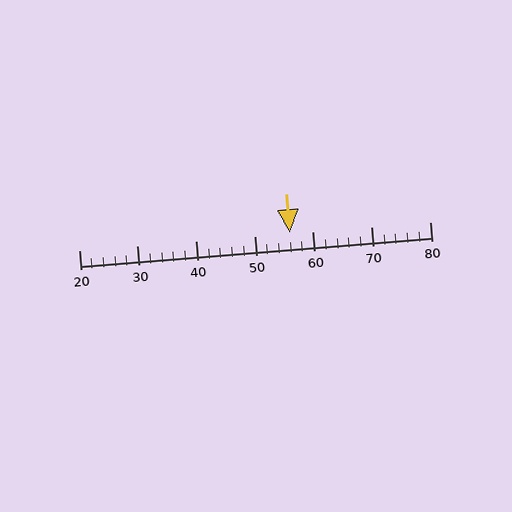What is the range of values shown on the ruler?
The ruler shows values from 20 to 80.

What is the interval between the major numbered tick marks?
The major tick marks are spaced 10 units apart.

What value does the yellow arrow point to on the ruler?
The yellow arrow points to approximately 56.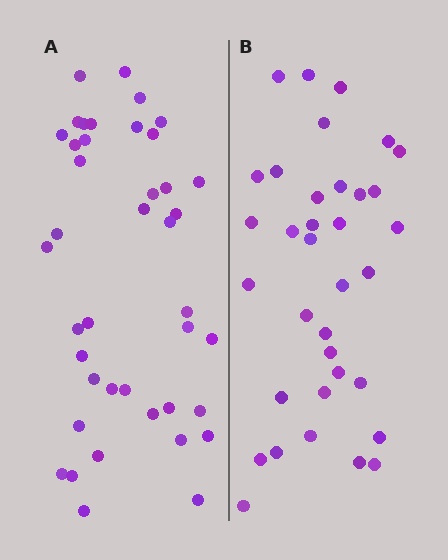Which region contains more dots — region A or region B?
Region A (the left region) has more dots.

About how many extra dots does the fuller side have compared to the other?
Region A has about 6 more dots than region B.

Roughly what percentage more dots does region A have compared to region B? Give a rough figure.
About 15% more.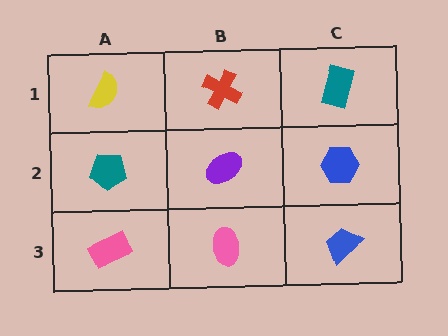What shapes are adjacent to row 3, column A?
A teal pentagon (row 2, column A), a pink ellipse (row 3, column B).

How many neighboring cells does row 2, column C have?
3.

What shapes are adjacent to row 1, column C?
A blue hexagon (row 2, column C), a red cross (row 1, column B).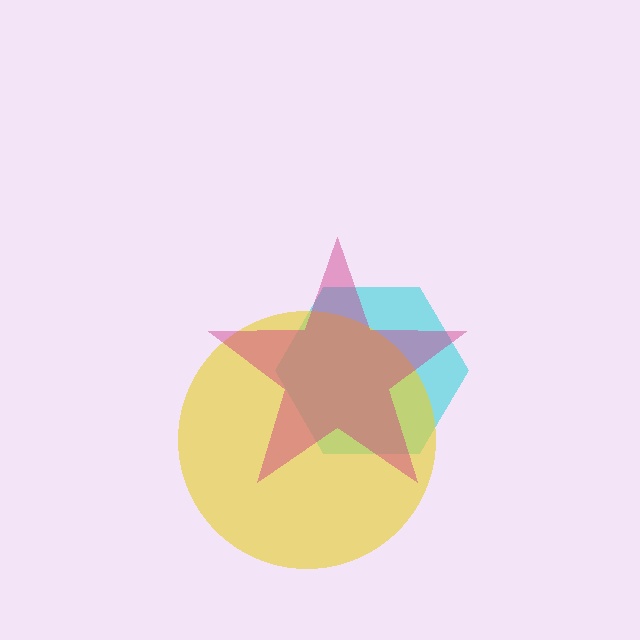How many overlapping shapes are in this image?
There are 3 overlapping shapes in the image.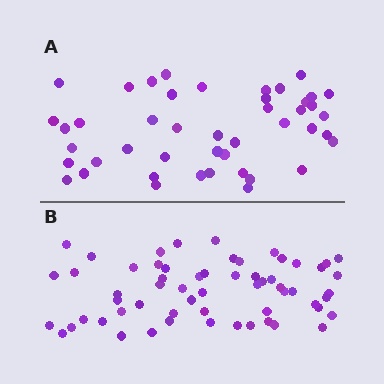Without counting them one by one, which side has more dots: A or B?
Region B (the bottom region) has more dots.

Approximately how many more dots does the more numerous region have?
Region B has approximately 15 more dots than region A.